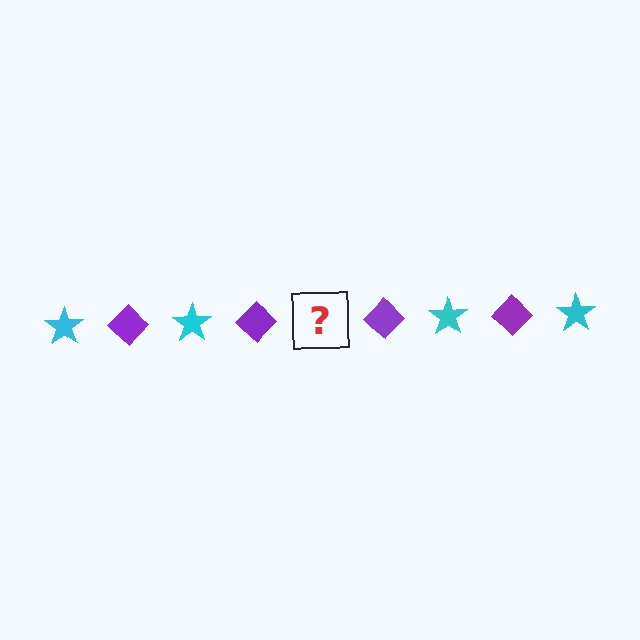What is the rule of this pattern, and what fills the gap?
The rule is that the pattern alternates between cyan star and purple diamond. The gap should be filled with a cyan star.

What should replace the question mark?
The question mark should be replaced with a cyan star.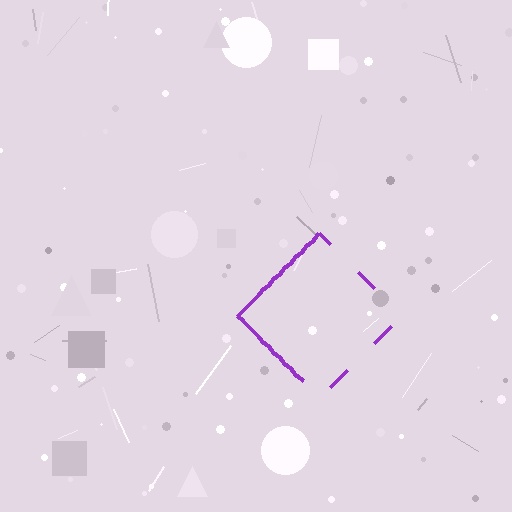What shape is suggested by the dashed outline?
The dashed outline suggests a diamond.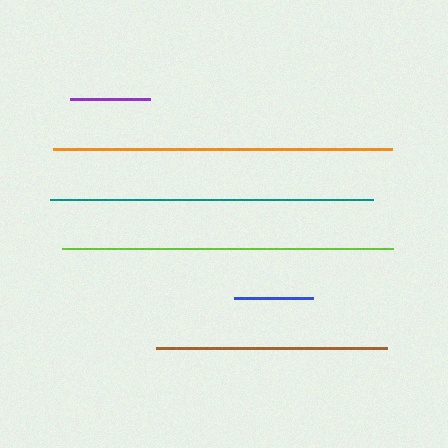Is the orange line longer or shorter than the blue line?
The orange line is longer than the blue line.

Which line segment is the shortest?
The blue line is the shortest at approximately 78 pixels.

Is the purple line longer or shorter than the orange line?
The orange line is longer than the purple line.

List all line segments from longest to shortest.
From longest to shortest: orange, lime, teal, brown, purple, blue.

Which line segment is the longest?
The orange line is the longest at approximately 338 pixels.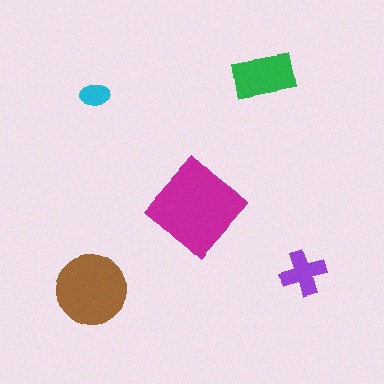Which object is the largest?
The magenta diamond.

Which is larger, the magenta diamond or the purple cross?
The magenta diamond.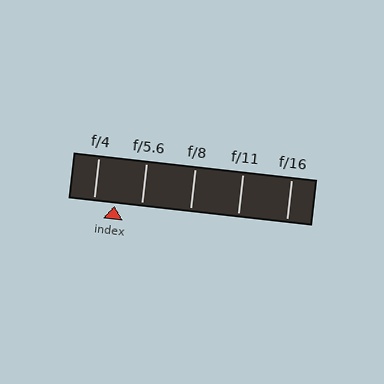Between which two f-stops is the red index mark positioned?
The index mark is between f/4 and f/5.6.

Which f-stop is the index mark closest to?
The index mark is closest to f/4.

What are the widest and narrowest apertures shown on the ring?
The widest aperture shown is f/4 and the narrowest is f/16.